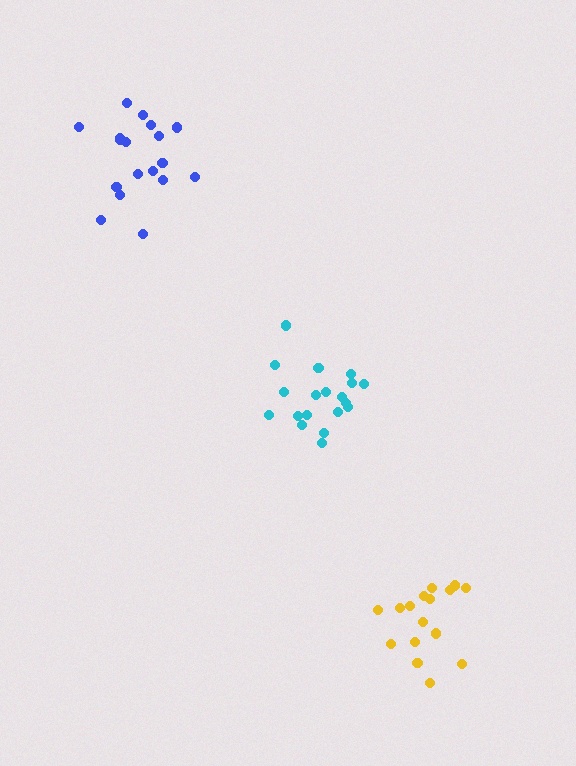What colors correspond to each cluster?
The clusters are colored: yellow, blue, cyan.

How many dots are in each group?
Group 1: 17 dots, Group 2: 18 dots, Group 3: 19 dots (54 total).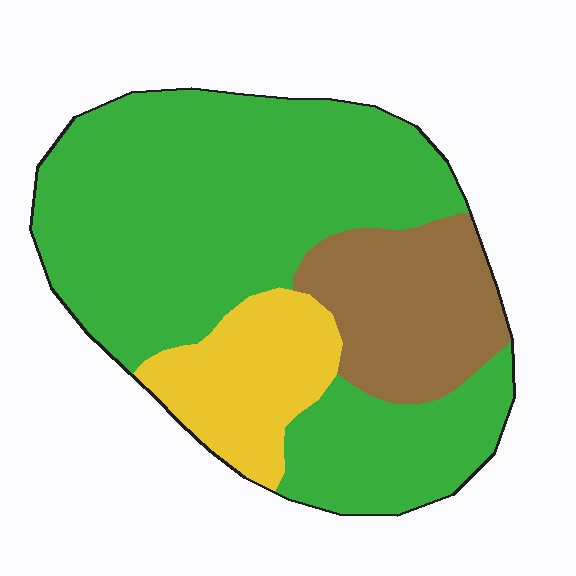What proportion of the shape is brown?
Brown covers around 20% of the shape.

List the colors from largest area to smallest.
From largest to smallest: green, brown, yellow.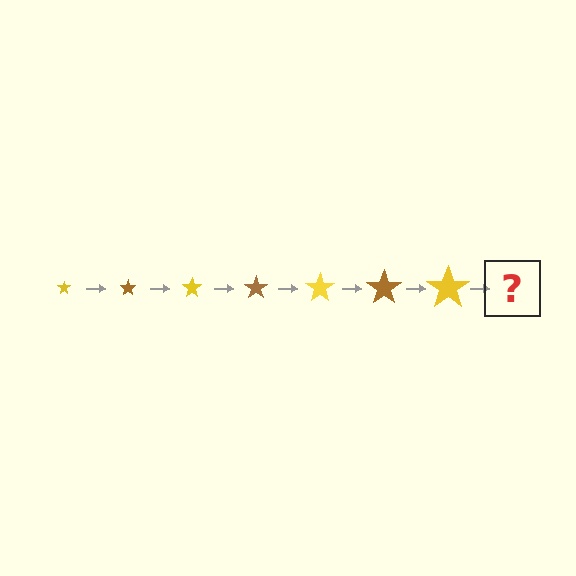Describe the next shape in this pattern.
It should be a brown star, larger than the previous one.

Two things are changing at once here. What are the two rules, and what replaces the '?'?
The two rules are that the star grows larger each step and the color cycles through yellow and brown. The '?' should be a brown star, larger than the previous one.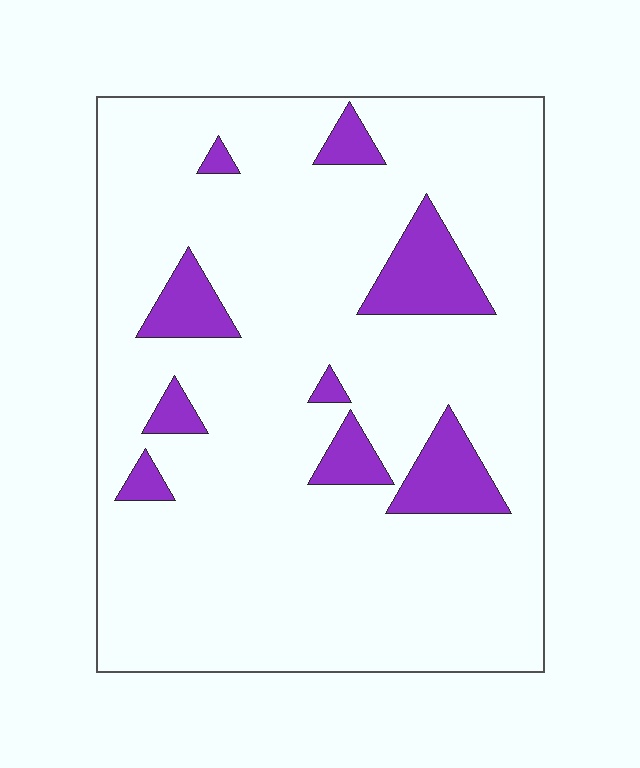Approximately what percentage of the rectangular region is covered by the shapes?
Approximately 10%.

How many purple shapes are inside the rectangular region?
9.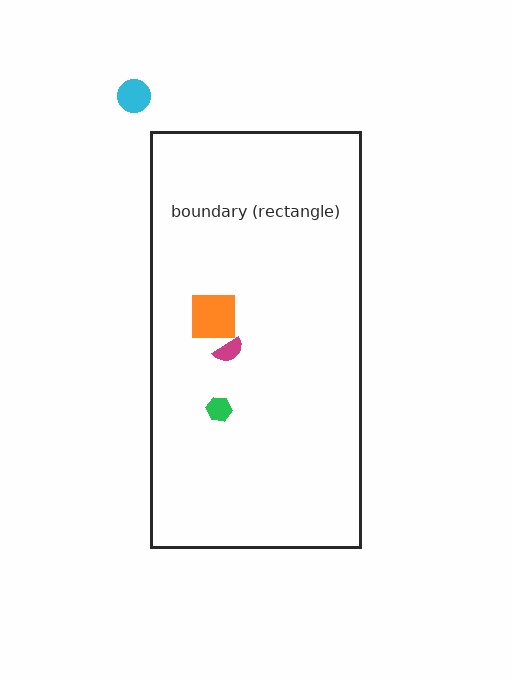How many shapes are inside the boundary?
3 inside, 1 outside.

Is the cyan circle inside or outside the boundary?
Outside.